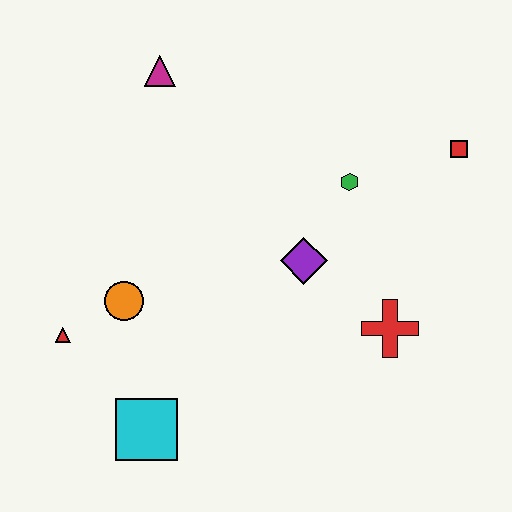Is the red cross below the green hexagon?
Yes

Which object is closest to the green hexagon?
The purple diamond is closest to the green hexagon.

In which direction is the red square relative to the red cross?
The red square is above the red cross.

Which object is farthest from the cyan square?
The red square is farthest from the cyan square.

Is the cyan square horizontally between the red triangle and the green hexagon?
Yes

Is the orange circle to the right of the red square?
No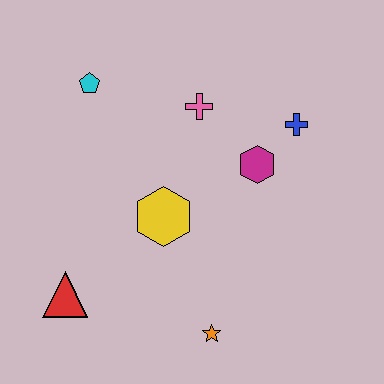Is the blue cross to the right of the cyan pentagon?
Yes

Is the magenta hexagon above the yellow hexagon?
Yes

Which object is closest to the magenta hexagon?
The blue cross is closest to the magenta hexagon.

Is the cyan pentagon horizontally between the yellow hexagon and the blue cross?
No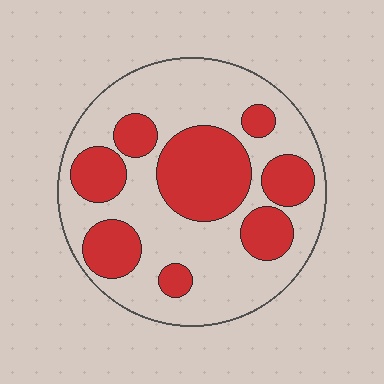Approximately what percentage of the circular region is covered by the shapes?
Approximately 35%.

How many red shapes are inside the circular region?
8.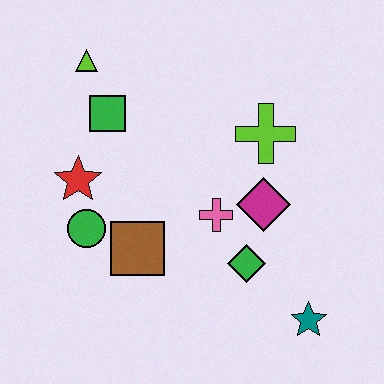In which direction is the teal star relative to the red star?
The teal star is to the right of the red star.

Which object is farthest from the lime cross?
The green circle is farthest from the lime cross.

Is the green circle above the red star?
No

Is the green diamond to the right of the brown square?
Yes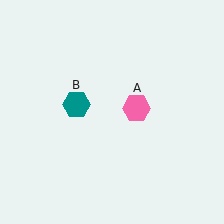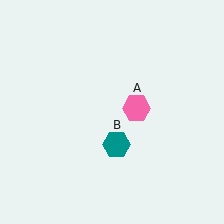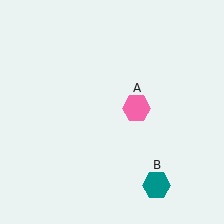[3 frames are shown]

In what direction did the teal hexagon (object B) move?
The teal hexagon (object B) moved down and to the right.